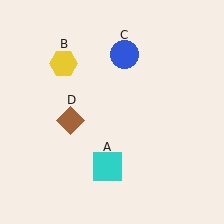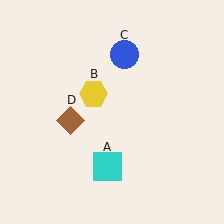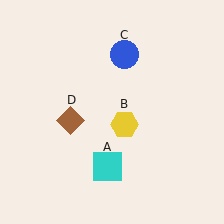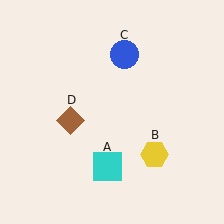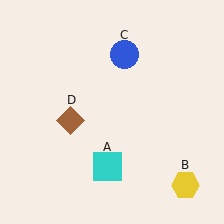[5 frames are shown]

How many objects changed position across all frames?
1 object changed position: yellow hexagon (object B).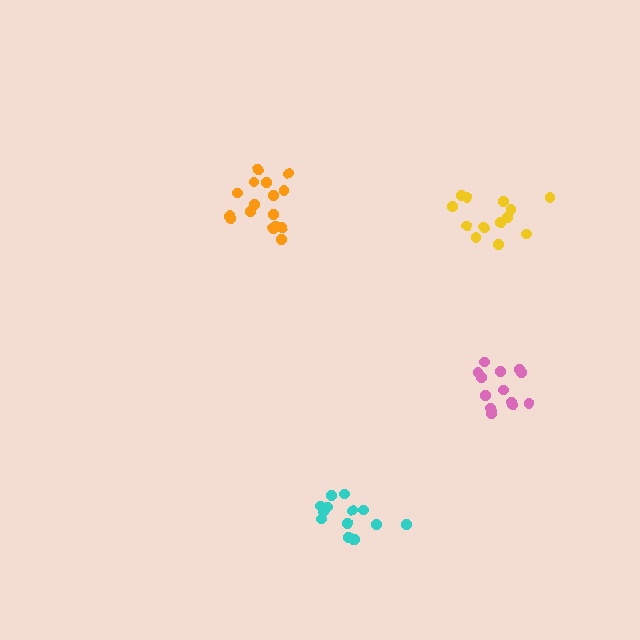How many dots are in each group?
Group 1: 14 dots, Group 2: 13 dots, Group 3: 16 dots, Group 4: 14 dots (57 total).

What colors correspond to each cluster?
The clusters are colored: cyan, pink, orange, yellow.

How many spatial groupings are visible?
There are 4 spatial groupings.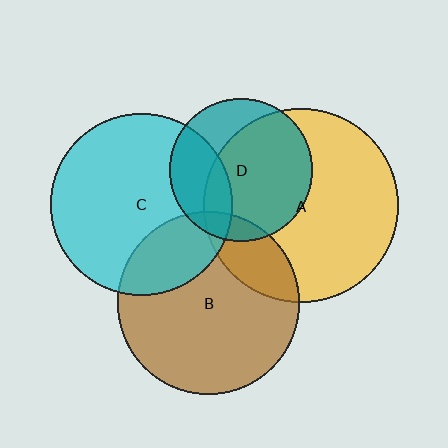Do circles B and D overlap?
Yes.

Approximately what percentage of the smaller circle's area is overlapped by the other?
Approximately 10%.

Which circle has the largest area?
Circle A (yellow).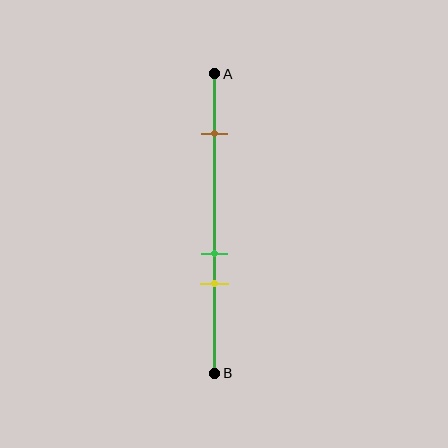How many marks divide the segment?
There are 3 marks dividing the segment.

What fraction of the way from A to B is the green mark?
The green mark is approximately 60% (0.6) of the way from A to B.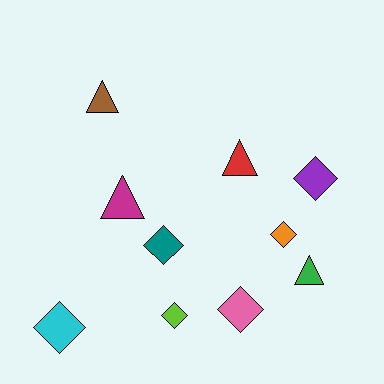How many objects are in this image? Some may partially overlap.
There are 10 objects.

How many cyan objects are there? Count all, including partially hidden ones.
There is 1 cyan object.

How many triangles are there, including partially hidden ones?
There are 4 triangles.